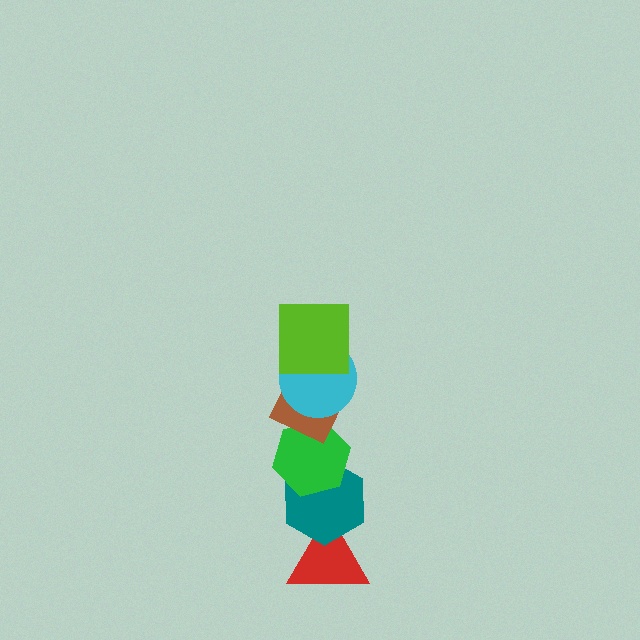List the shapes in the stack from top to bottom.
From top to bottom: the lime square, the cyan circle, the brown diamond, the green hexagon, the teal hexagon, the red triangle.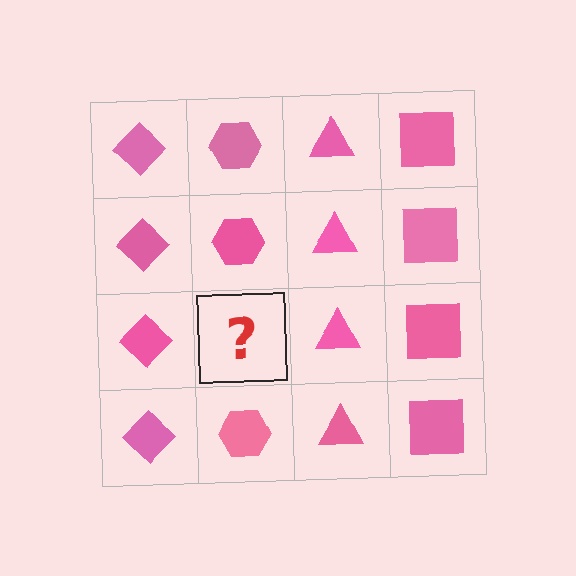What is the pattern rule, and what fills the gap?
The rule is that each column has a consistent shape. The gap should be filled with a pink hexagon.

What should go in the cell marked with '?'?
The missing cell should contain a pink hexagon.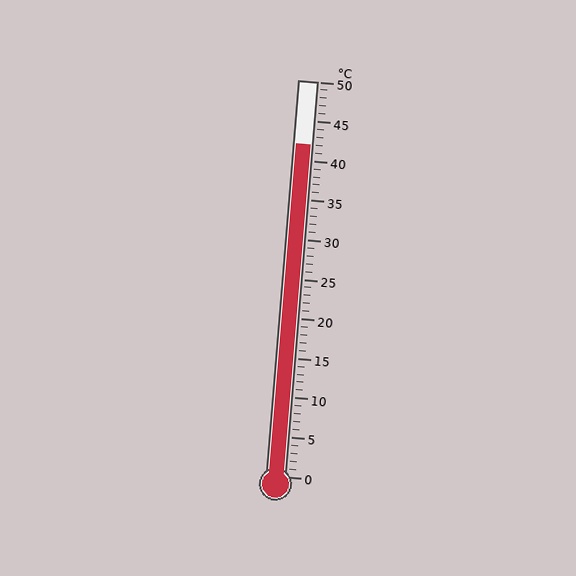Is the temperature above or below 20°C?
The temperature is above 20°C.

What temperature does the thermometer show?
The thermometer shows approximately 42°C.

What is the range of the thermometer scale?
The thermometer scale ranges from 0°C to 50°C.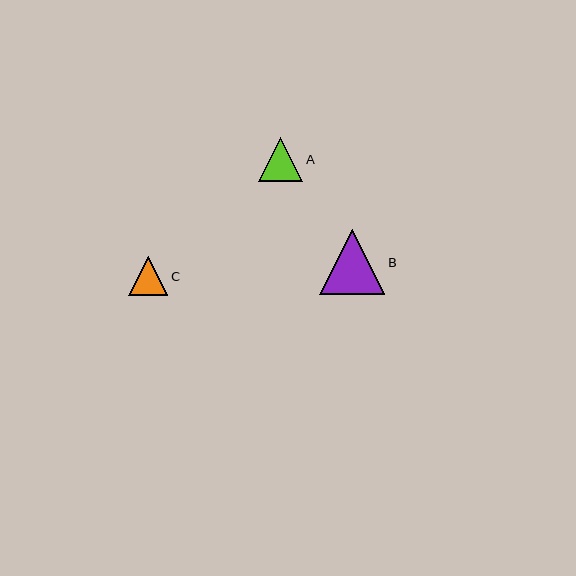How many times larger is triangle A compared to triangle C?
Triangle A is approximately 1.1 times the size of triangle C.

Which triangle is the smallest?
Triangle C is the smallest with a size of approximately 39 pixels.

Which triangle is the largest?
Triangle B is the largest with a size of approximately 65 pixels.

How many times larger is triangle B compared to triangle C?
Triangle B is approximately 1.7 times the size of triangle C.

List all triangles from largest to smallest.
From largest to smallest: B, A, C.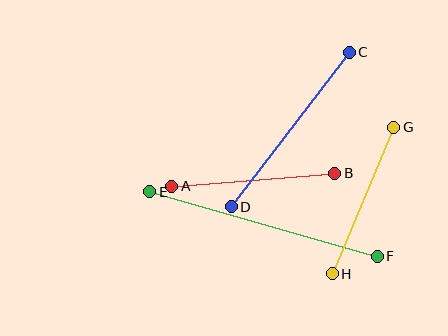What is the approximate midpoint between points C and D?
The midpoint is at approximately (290, 129) pixels.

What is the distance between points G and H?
The distance is approximately 159 pixels.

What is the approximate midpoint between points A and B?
The midpoint is at approximately (253, 180) pixels.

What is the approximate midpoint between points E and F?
The midpoint is at approximately (264, 224) pixels.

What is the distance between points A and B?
The distance is approximately 163 pixels.